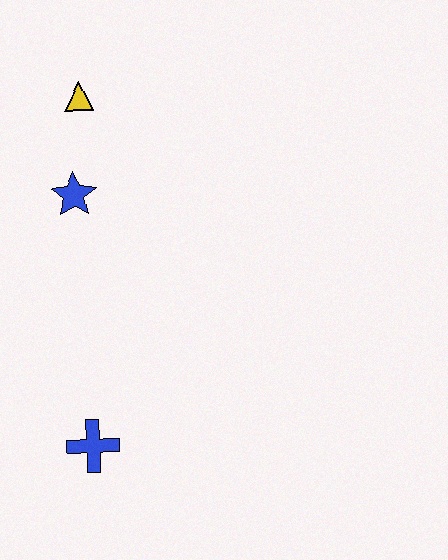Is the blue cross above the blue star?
No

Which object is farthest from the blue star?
The blue cross is farthest from the blue star.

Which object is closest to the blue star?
The yellow triangle is closest to the blue star.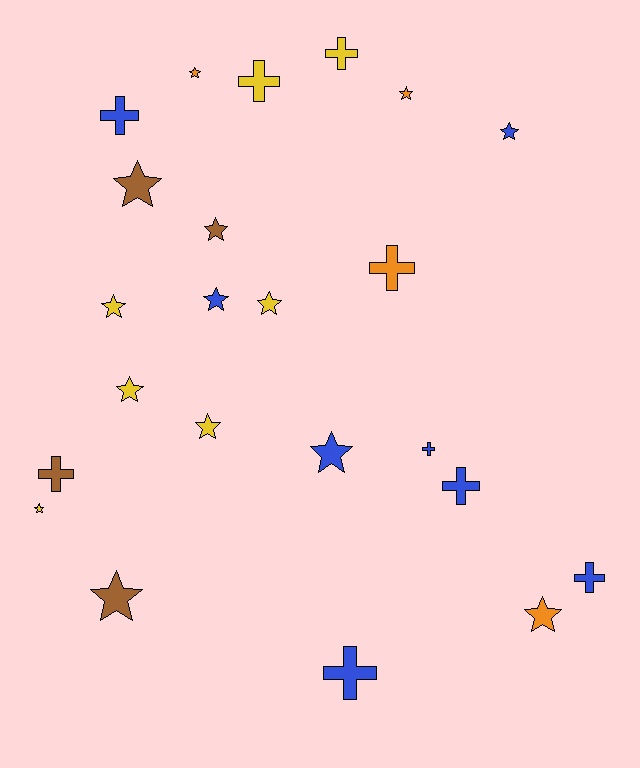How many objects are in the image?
There are 23 objects.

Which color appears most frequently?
Blue, with 8 objects.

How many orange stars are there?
There are 3 orange stars.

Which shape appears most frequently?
Star, with 14 objects.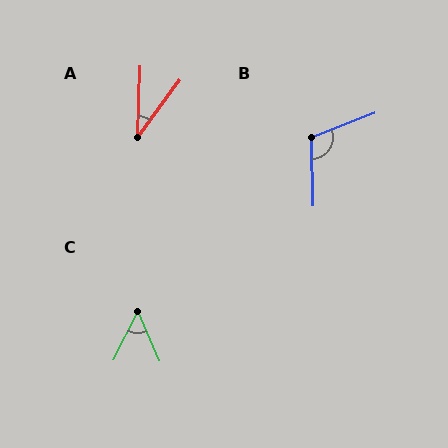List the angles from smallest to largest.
A (34°), C (51°), B (110°).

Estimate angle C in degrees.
Approximately 51 degrees.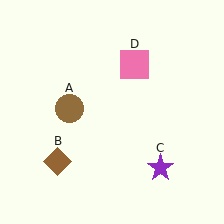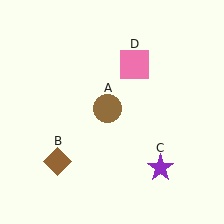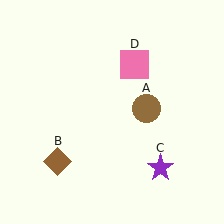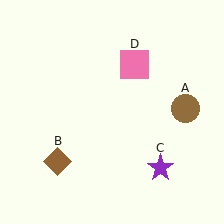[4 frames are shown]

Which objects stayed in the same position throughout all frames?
Brown diamond (object B) and purple star (object C) and pink square (object D) remained stationary.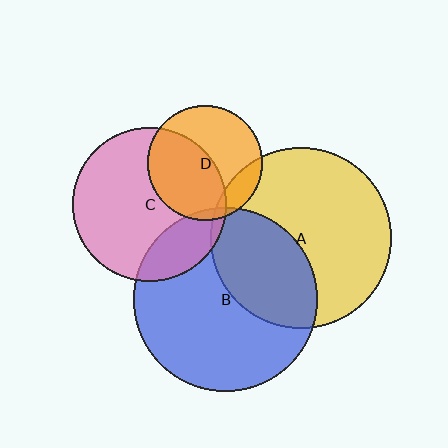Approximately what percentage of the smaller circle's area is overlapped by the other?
Approximately 5%.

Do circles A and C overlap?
Yes.